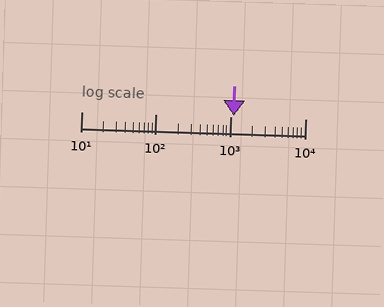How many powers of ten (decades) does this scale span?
The scale spans 3 decades, from 10 to 10000.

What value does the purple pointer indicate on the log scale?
The pointer indicates approximately 1100.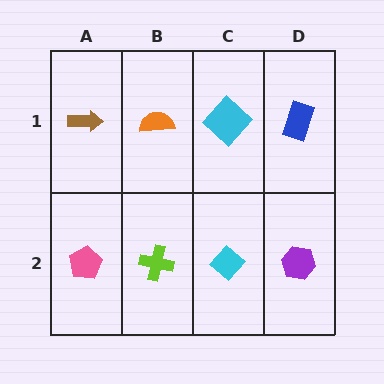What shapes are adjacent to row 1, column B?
A lime cross (row 2, column B), a brown arrow (row 1, column A), a cyan diamond (row 1, column C).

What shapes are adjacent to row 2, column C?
A cyan diamond (row 1, column C), a lime cross (row 2, column B), a purple hexagon (row 2, column D).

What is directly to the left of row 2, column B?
A pink pentagon.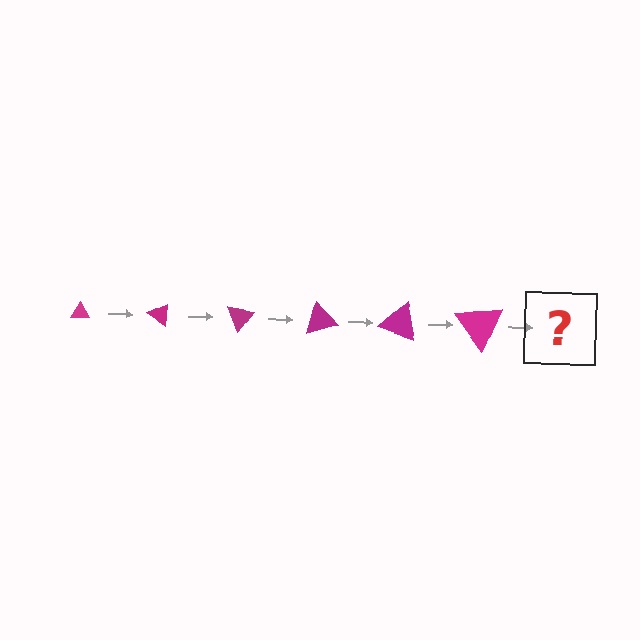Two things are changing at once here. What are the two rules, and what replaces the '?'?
The two rules are that the triangle grows larger each step and it rotates 35 degrees each step. The '?' should be a triangle, larger than the previous one and rotated 210 degrees from the start.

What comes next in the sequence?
The next element should be a triangle, larger than the previous one and rotated 210 degrees from the start.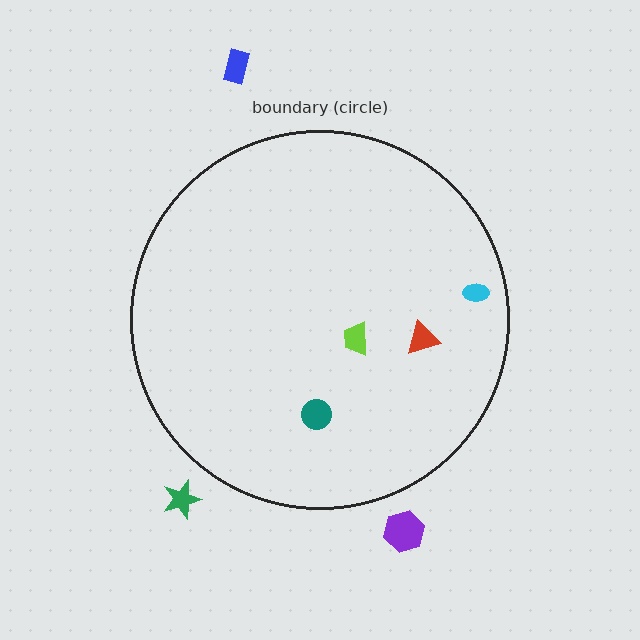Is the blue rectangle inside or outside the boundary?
Outside.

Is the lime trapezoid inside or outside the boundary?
Inside.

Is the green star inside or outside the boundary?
Outside.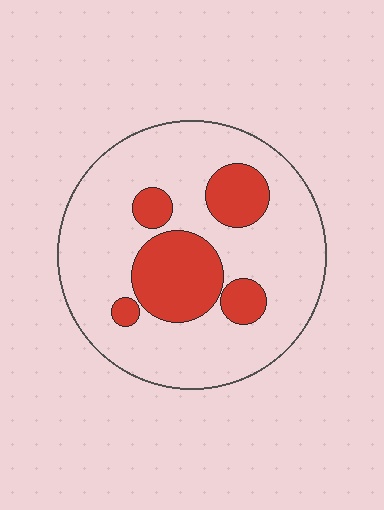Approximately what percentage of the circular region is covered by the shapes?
Approximately 25%.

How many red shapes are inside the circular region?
5.